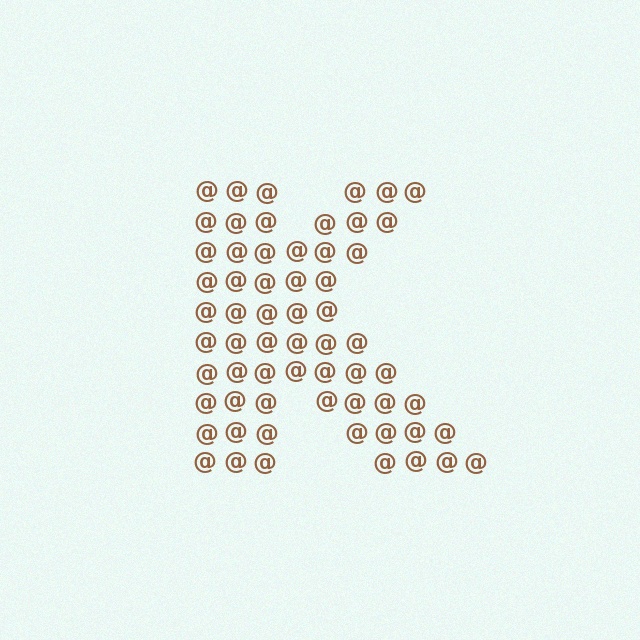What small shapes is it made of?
It is made of small at signs.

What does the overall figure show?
The overall figure shows the letter K.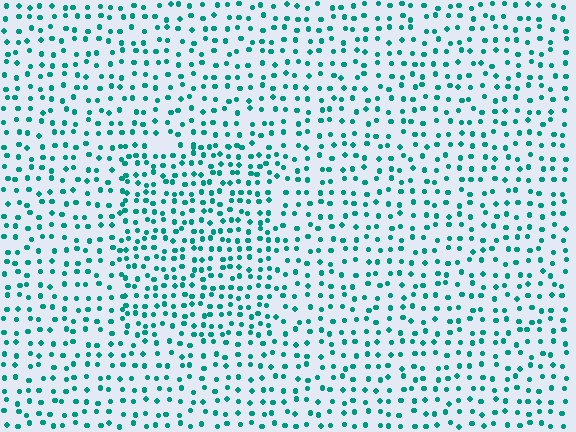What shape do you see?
I see a rectangle.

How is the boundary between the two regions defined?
The boundary is defined by a change in element density (approximately 1.5x ratio). All elements are the same color, size, and shape.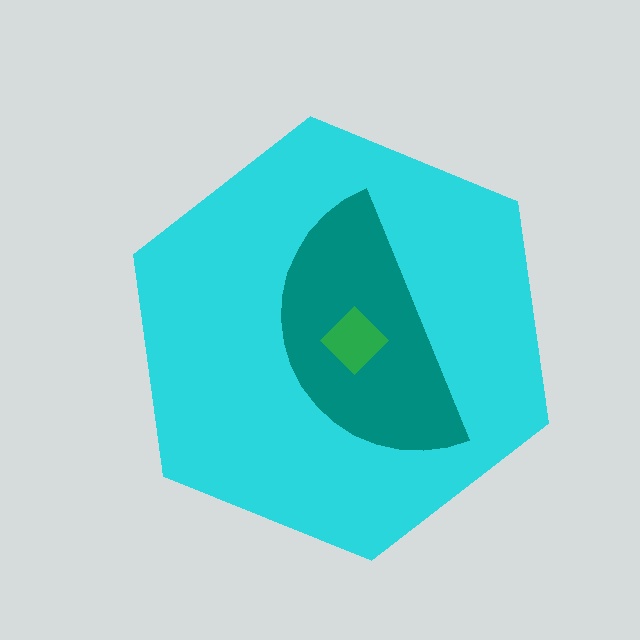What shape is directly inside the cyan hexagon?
The teal semicircle.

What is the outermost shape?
The cyan hexagon.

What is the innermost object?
The green diamond.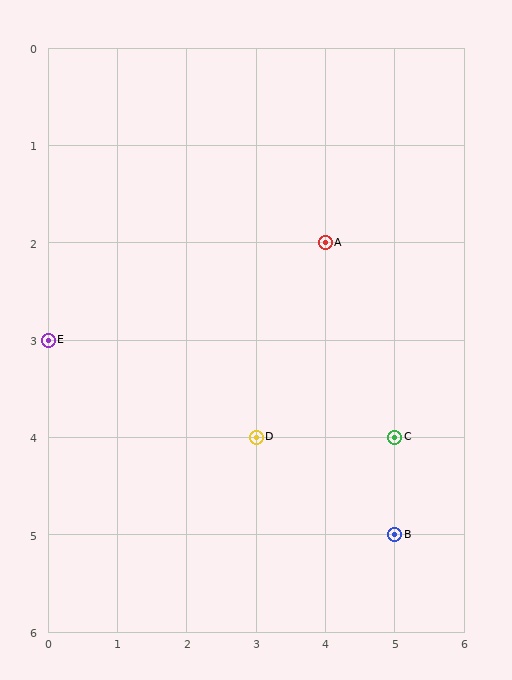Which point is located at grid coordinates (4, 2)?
Point A is at (4, 2).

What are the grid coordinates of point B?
Point B is at grid coordinates (5, 5).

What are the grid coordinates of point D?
Point D is at grid coordinates (3, 4).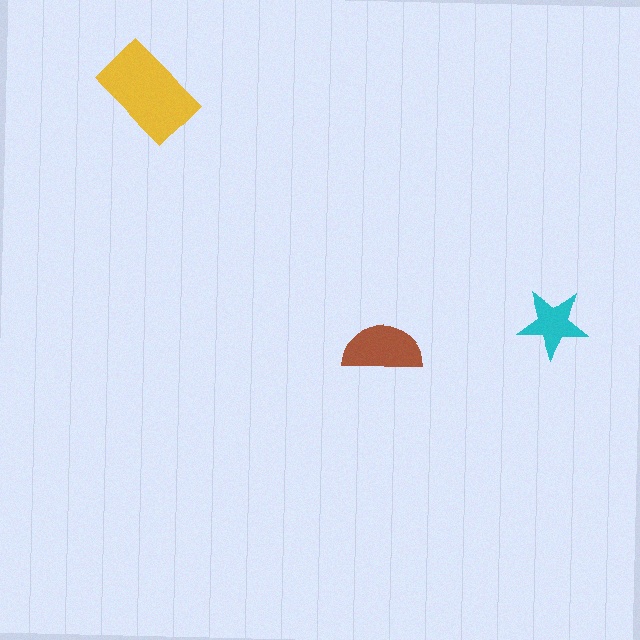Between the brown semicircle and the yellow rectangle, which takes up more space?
The yellow rectangle.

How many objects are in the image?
There are 3 objects in the image.